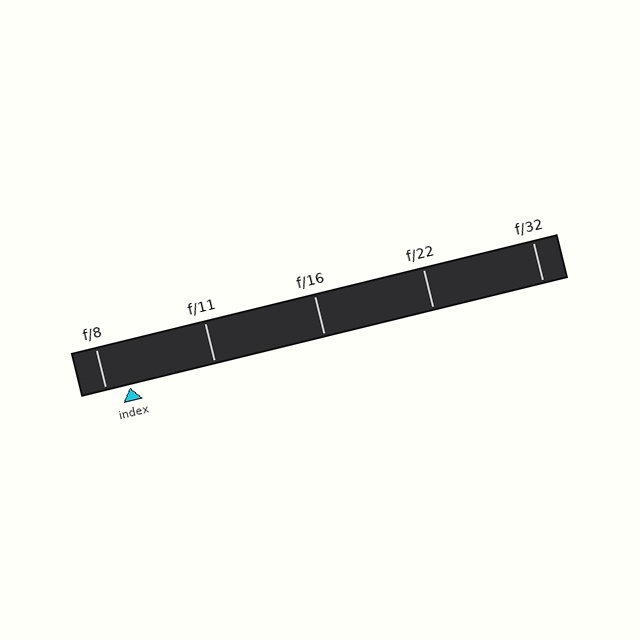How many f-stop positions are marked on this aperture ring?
There are 5 f-stop positions marked.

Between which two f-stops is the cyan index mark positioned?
The index mark is between f/8 and f/11.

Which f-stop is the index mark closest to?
The index mark is closest to f/8.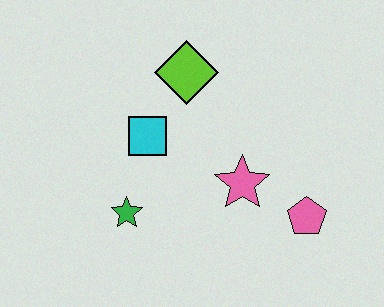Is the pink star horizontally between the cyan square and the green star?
No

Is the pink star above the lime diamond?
No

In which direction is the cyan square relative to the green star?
The cyan square is above the green star.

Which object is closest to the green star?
The cyan square is closest to the green star.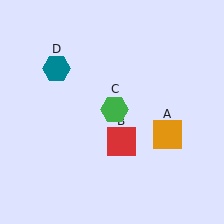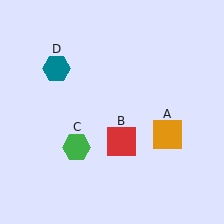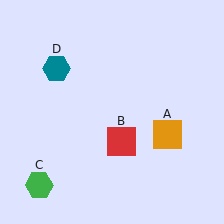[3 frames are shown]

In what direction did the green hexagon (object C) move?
The green hexagon (object C) moved down and to the left.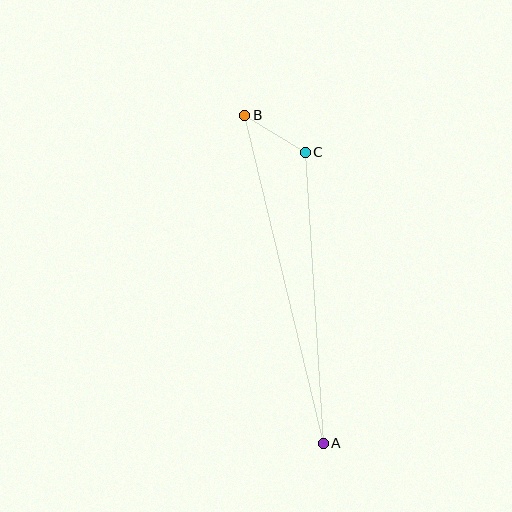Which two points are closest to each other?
Points B and C are closest to each other.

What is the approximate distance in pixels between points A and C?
The distance between A and C is approximately 292 pixels.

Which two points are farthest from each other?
Points A and B are farthest from each other.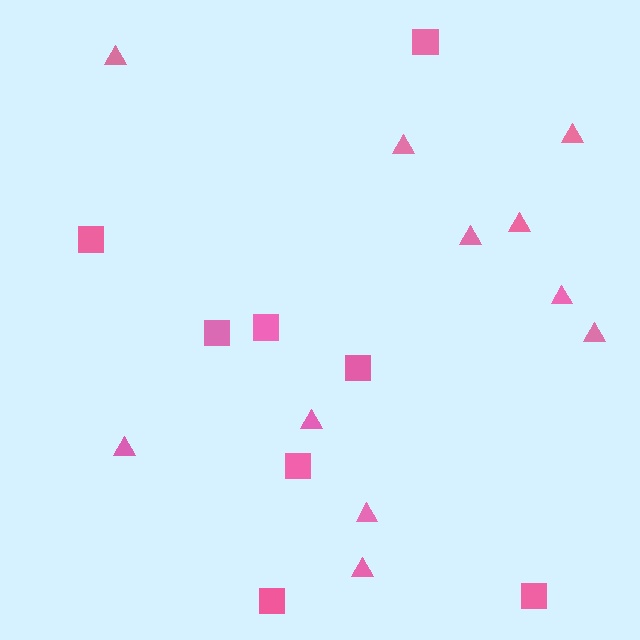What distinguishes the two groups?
There are 2 groups: one group of triangles (11) and one group of squares (8).